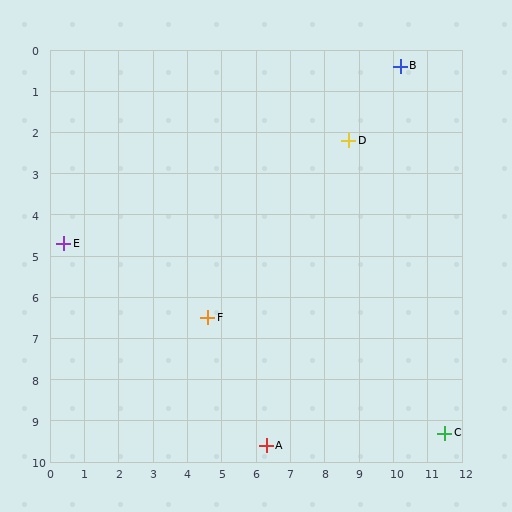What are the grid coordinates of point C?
Point C is at approximately (11.5, 9.3).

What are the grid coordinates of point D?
Point D is at approximately (8.7, 2.2).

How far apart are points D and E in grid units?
Points D and E are about 8.7 grid units apart.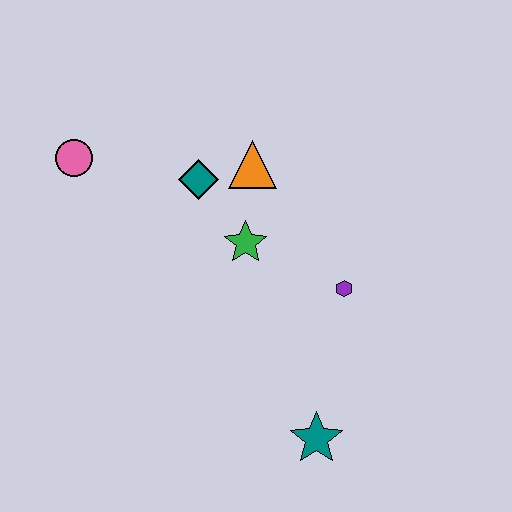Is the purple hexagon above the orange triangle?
No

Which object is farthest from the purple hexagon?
The pink circle is farthest from the purple hexagon.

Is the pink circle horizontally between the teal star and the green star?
No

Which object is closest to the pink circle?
The teal diamond is closest to the pink circle.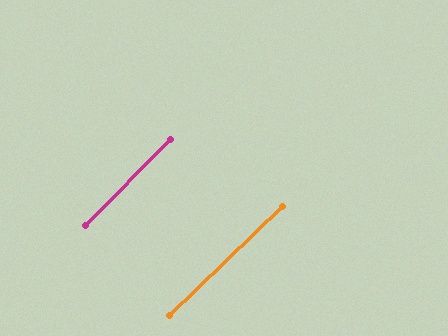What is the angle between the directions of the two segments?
Approximately 1 degree.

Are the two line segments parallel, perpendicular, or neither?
Parallel — their directions differ by only 1.2°.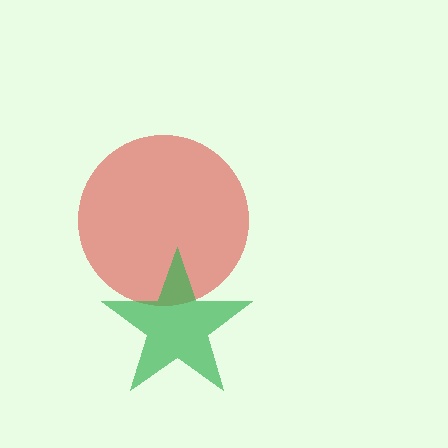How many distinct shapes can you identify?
There are 2 distinct shapes: a red circle, a green star.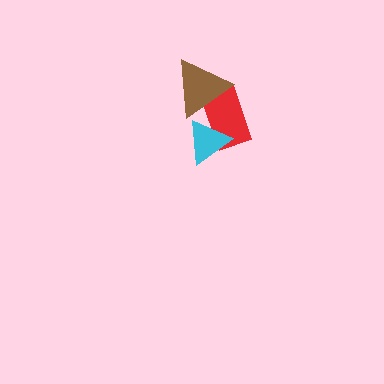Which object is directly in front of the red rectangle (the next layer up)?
The cyan triangle is directly in front of the red rectangle.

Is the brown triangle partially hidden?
No, no other shape covers it.